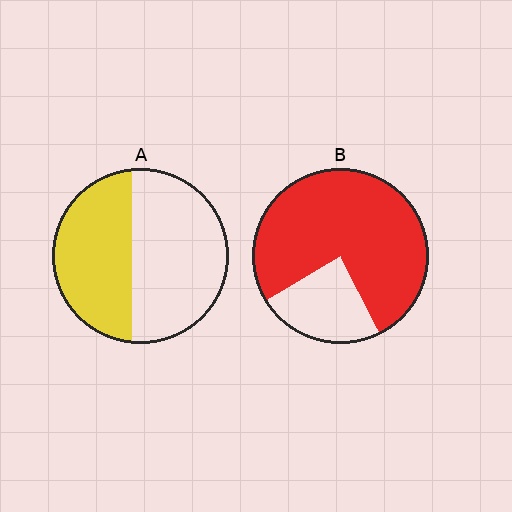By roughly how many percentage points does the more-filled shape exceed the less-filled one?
By roughly 30 percentage points (B over A).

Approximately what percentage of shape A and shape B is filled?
A is approximately 45% and B is approximately 75%.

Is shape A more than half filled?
No.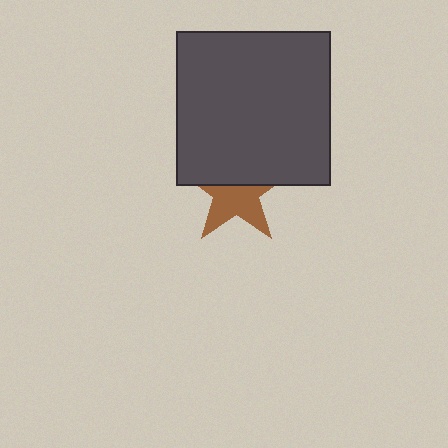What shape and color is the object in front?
The object in front is a dark gray square.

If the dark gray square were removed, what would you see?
You would see the complete brown star.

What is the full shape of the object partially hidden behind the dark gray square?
The partially hidden object is a brown star.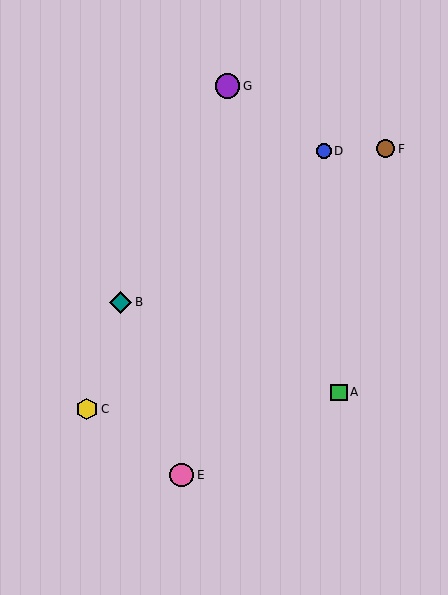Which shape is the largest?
The purple circle (labeled G) is the largest.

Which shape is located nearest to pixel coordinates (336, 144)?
The blue circle (labeled D) at (324, 151) is nearest to that location.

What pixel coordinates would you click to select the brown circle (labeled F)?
Click at (386, 149) to select the brown circle F.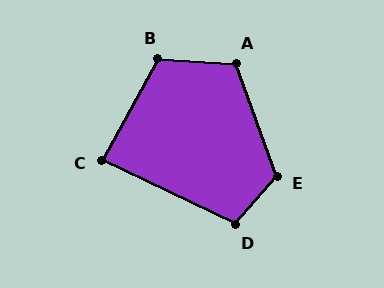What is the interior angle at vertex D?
Approximately 106 degrees (obtuse).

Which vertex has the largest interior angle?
E, at approximately 119 degrees.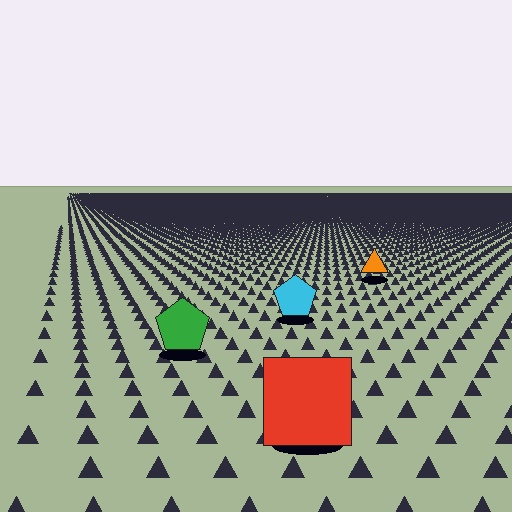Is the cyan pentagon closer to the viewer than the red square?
No. The red square is closer — you can tell from the texture gradient: the ground texture is coarser near it.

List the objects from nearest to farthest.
From nearest to farthest: the red square, the green pentagon, the cyan pentagon, the orange triangle.